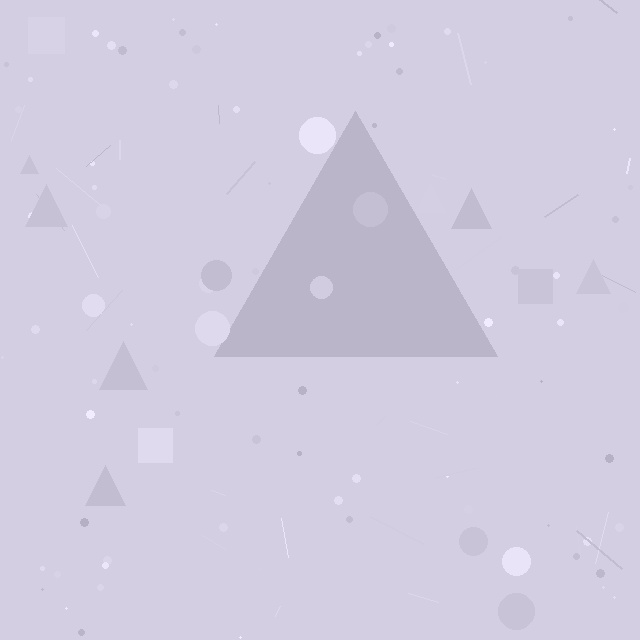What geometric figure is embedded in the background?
A triangle is embedded in the background.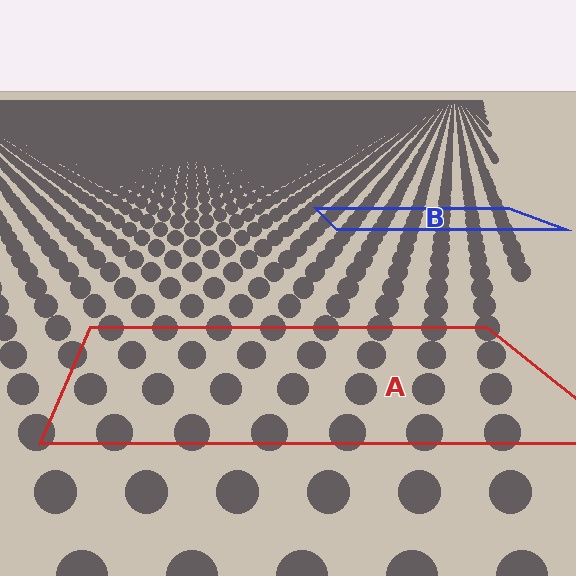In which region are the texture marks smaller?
The texture marks are smaller in region B, because it is farther away.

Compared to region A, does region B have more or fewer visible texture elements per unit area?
Region B has more texture elements per unit area — they are packed more densely because it is farther away.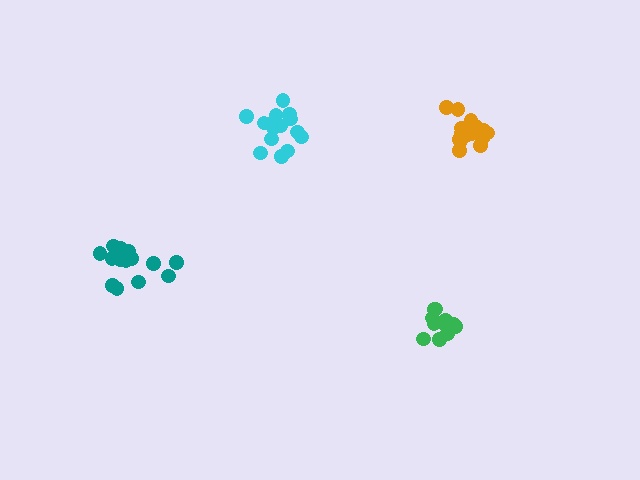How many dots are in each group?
Group 1: 16 dots, Group 2: 14 dots, Group 3: 13 dots, Group 4: 16 dots (59 total).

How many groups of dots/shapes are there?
There are 4 groups.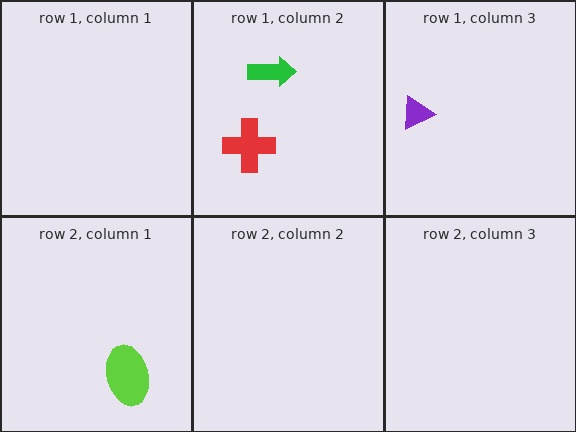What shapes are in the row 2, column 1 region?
The lime ellipse.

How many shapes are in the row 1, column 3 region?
1.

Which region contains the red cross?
The row 1, column 2 region.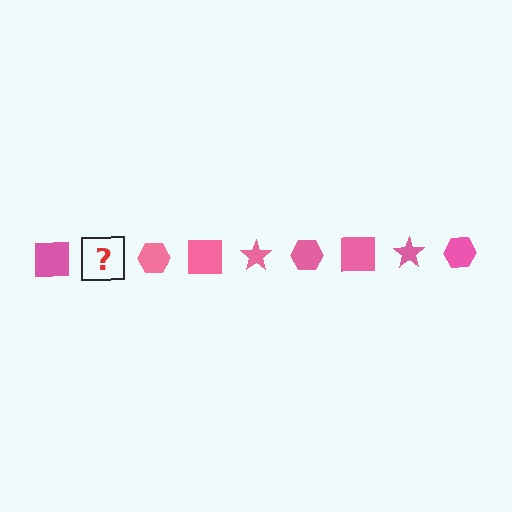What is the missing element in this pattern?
The missing element is a pink star.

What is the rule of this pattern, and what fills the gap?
The rule is that the pattern cycles through square, star, hexagon shapes in pink. The gap should be filled with a pink star.